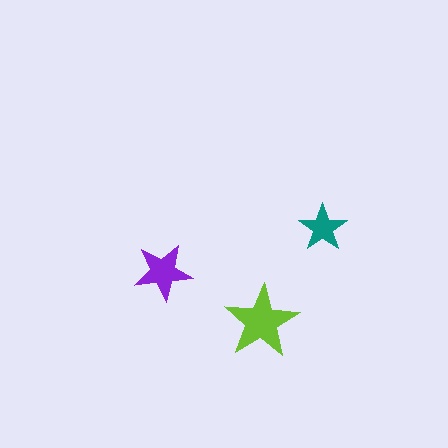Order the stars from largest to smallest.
the lime one, the purple one, the teal one.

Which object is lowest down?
The lime star is bottommost.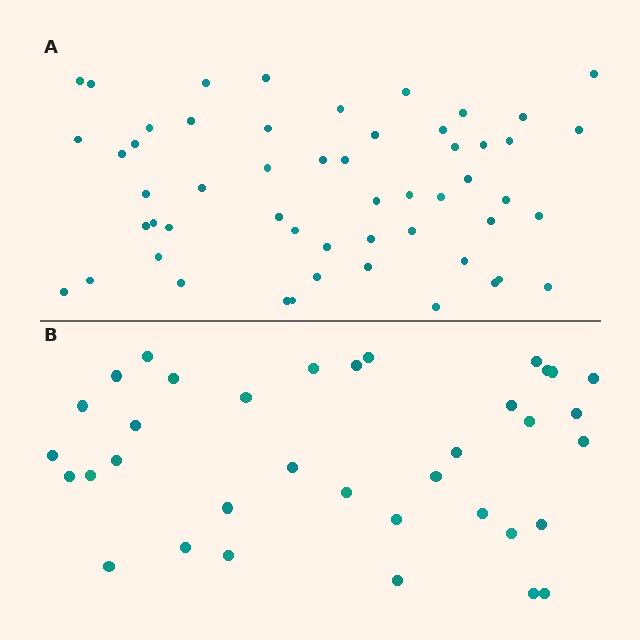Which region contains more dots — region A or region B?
Region A (the top region) has more dots.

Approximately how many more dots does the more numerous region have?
Region A has approximately 20 more dots than region B.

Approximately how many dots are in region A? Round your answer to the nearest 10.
About 50 dots. (The exact count is 54, which rounds to 50.)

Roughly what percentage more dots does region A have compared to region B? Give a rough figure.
About 50% more.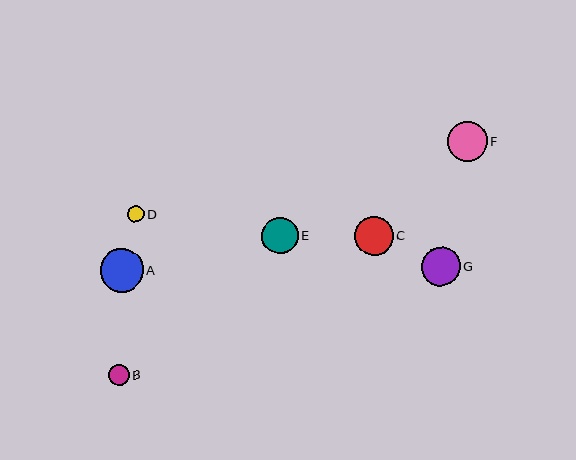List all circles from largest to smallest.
From largest to smallest: A, F, C, G, E, B, D.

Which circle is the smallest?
Circle D is the smallest with a size of approximately 17 pixels.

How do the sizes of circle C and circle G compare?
Circle C and circle G are approximately the same size.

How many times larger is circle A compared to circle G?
Circle A is approximately 1.1 times the size of circle G.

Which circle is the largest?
Circle A is the largest with a size of approximately 43 pixels.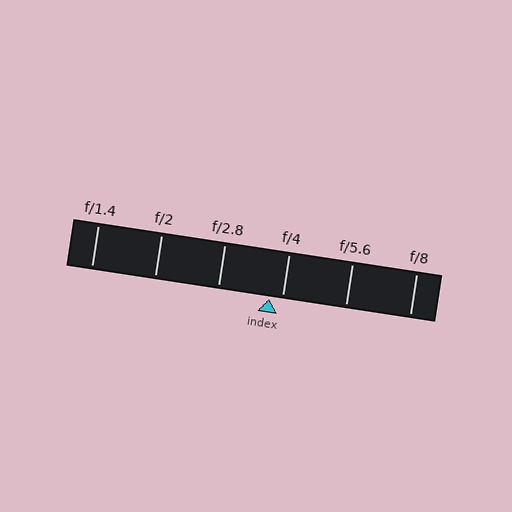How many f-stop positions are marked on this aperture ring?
There are 6 f-stop positions marked.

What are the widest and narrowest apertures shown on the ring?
The widest aperture shown is f/1.4 and the narrowest is f/8.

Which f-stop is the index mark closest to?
The index mark is closest to f/4.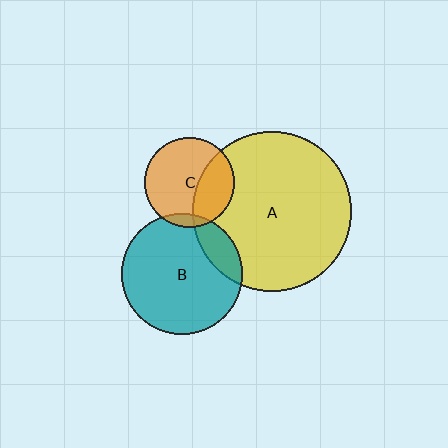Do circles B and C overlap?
Yes.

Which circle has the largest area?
Circle A (yellow).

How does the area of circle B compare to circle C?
Approximately 1.8 times.